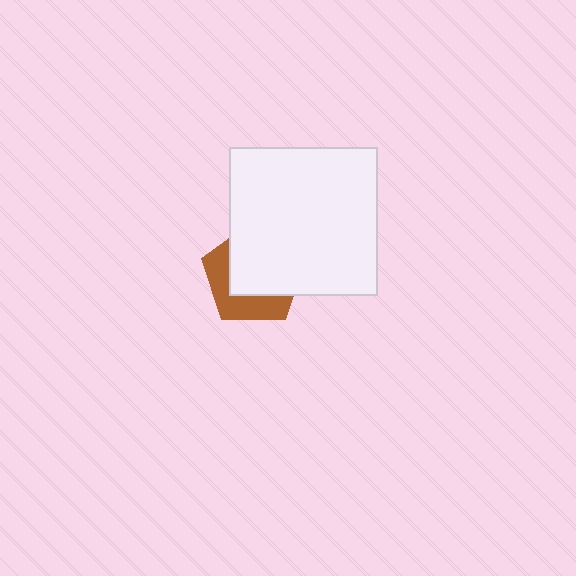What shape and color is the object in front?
The object in front is a white square.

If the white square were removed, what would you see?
You would see the complete brown pentagon.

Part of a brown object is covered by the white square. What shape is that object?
It is a pentagon.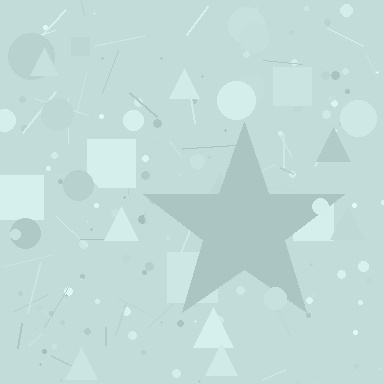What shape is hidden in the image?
A star is hidden in the image.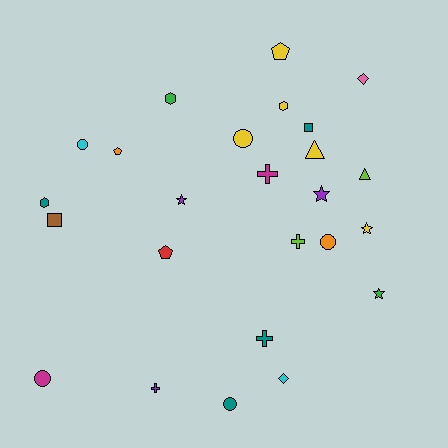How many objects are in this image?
There are 25 objects.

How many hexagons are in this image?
There are 3 hexagons.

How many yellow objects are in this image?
There are 5 yellow objects.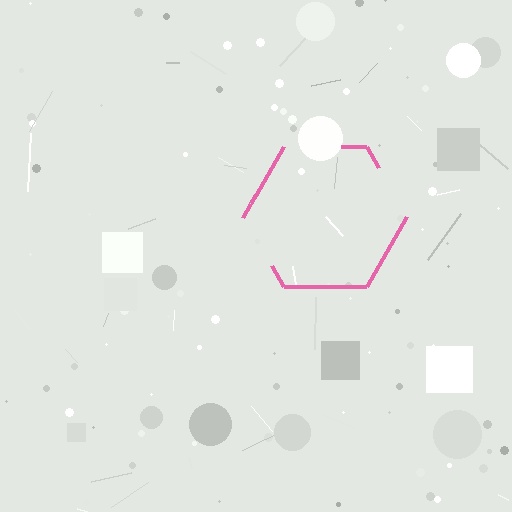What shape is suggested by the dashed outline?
The dashed outline suggests a hexagon.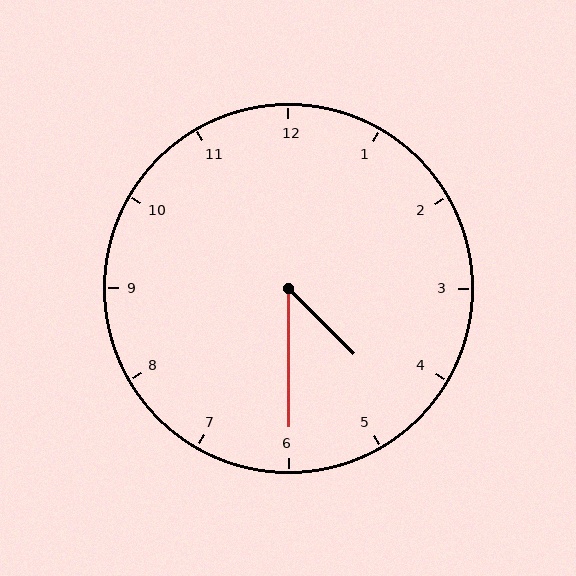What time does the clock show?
4:30.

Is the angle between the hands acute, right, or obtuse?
It is acute.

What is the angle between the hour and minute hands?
Approximately 45 degrees.